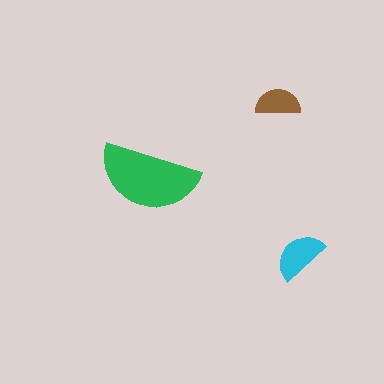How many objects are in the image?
There are 3 objects in the image.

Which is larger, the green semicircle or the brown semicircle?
The green one.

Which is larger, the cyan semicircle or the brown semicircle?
The cyan one.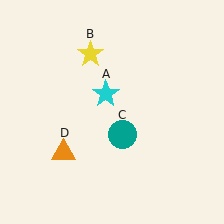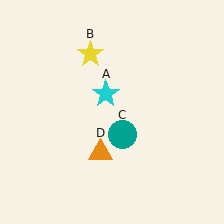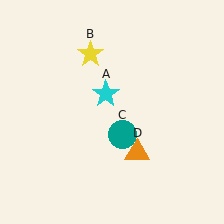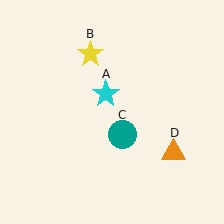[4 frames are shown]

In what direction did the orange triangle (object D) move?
The orange triangle (object D) moved right.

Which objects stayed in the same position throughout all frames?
Cyan star (object A) and yellow star (object B) and teal circle (object C) remained stationary.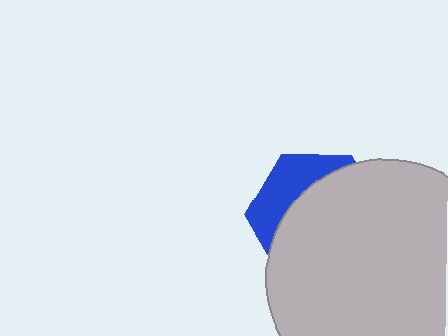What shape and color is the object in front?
The object in front is a light gray circle.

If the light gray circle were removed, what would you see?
You would see the complete blue hexagon.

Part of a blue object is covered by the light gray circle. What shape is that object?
It is a hexagon.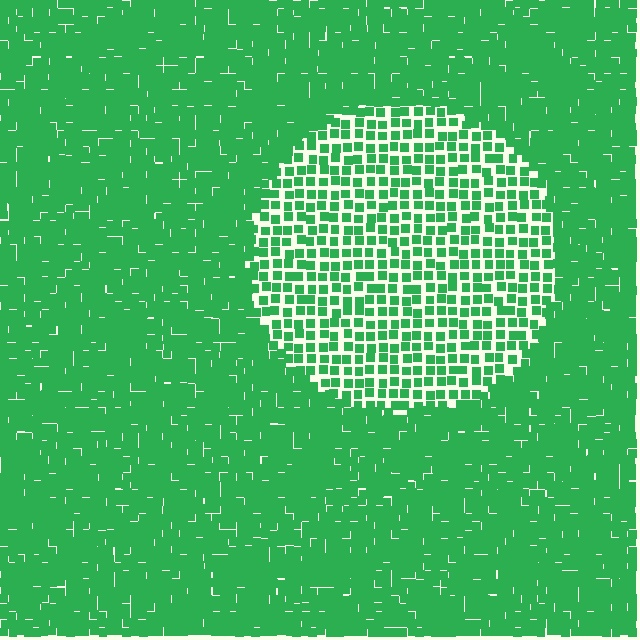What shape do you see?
I see a circle.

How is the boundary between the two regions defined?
The boundary is defined by a change in element density (approximately 2.1x ratio). All elements are the same color, size, and shape.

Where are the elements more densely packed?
The elements are more densely packed outside the circle boundary.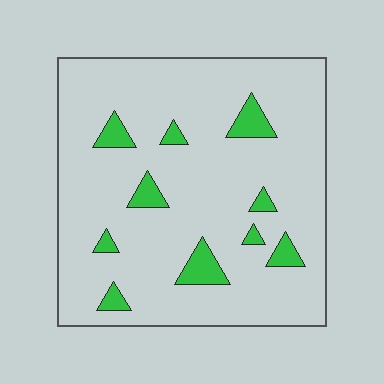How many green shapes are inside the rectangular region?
10.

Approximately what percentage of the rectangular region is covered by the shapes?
Approximately 10%.